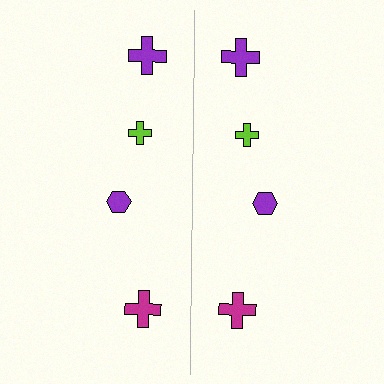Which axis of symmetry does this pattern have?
The pattern has a vertical axis of symmetry running through the center of the image.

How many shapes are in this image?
There are 8 shapes in this image.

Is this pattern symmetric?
Yes, this pattern has bilateral (reflection) symmetry.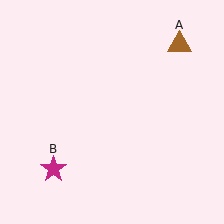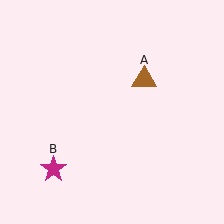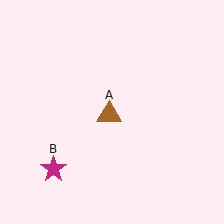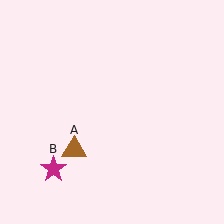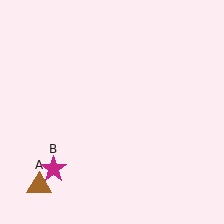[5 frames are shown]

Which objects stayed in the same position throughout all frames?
Magenta star (object B) remained stationary.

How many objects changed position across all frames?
1 object changed position: brown triangle (object A).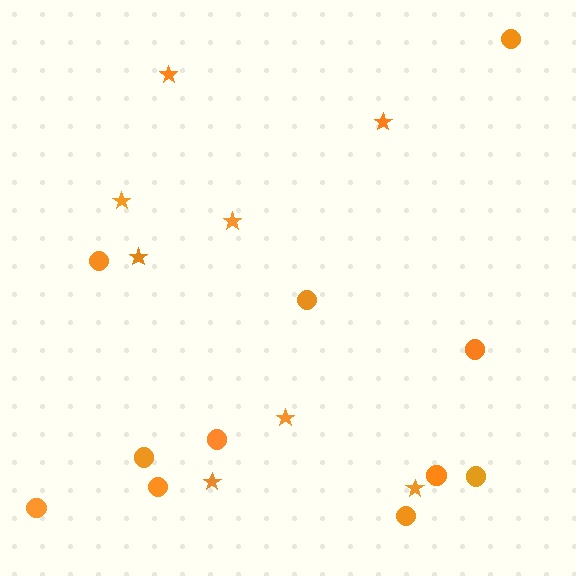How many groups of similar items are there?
There are 2 groups: one group of stars (8) and one group of circles (11).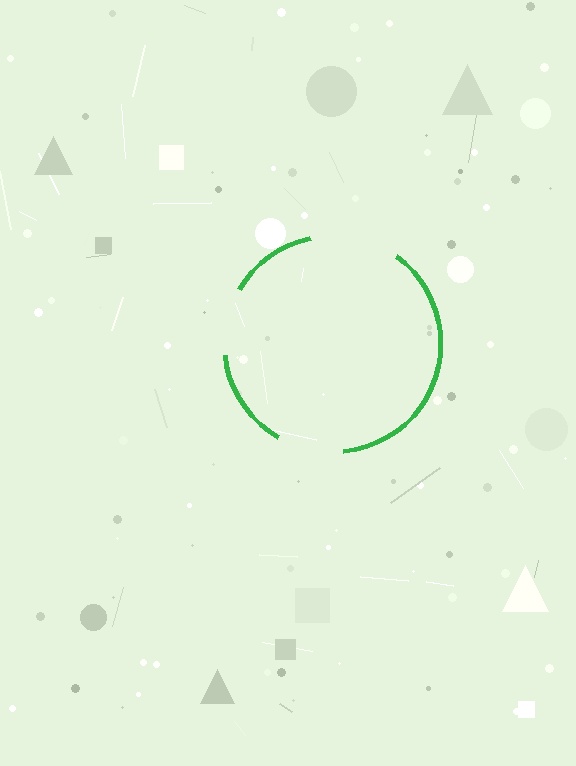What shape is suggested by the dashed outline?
The dashed outline suggests a circle.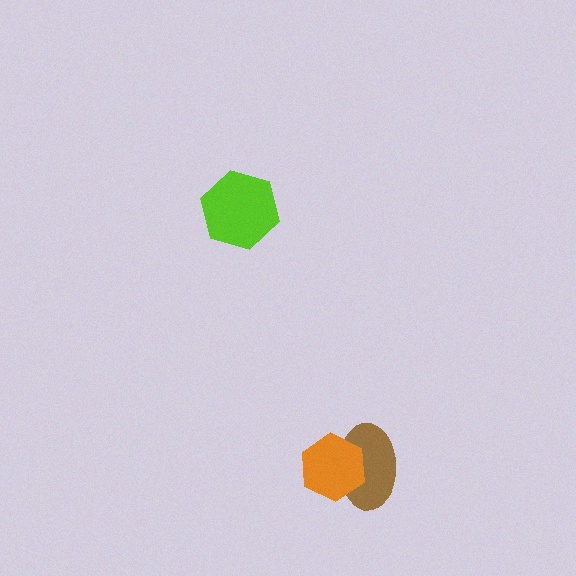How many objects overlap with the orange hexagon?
1 object overlaps with the orange hexagon.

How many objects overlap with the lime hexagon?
0 objects overlap with the lime hexagon.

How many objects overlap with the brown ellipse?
1 object overlaps with the brown ellipse.